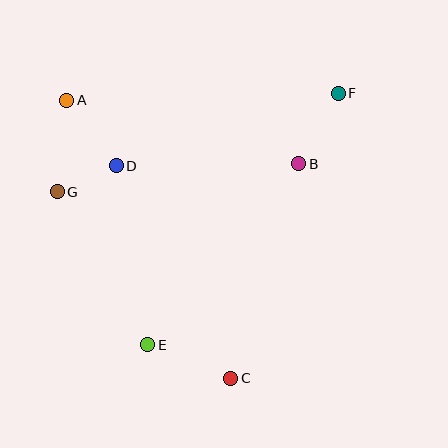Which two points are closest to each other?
Points D and G are closest to each other.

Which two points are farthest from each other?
Points A and C are farthest from each other.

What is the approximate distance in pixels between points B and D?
The distance between B and D is approximately 182 pixels.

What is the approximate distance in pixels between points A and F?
The distance between A and F is approximately 271 pixels.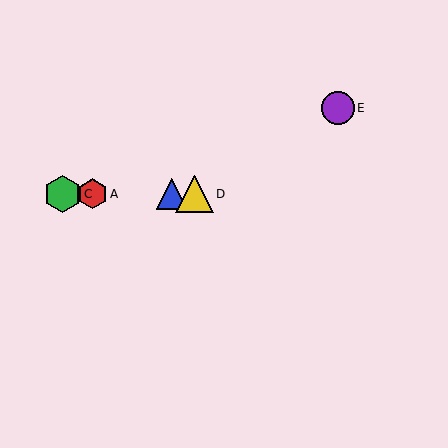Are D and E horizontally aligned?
No, D is at y≈194 and E is at y≈108.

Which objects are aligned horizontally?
Objects A, B, C, D are aligned horizontally.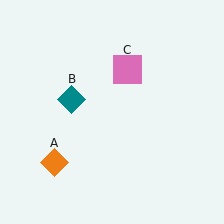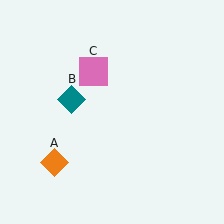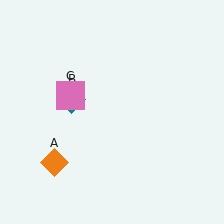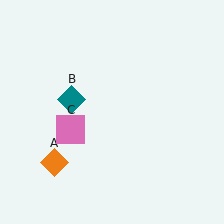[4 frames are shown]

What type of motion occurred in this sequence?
The pink square (object C) rotated counterclockwise around the center of the scene.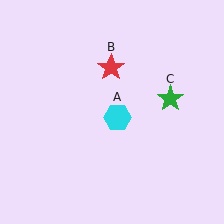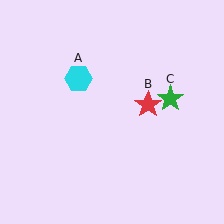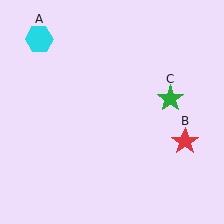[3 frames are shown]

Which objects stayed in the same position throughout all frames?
Green star (object C) remained stationary.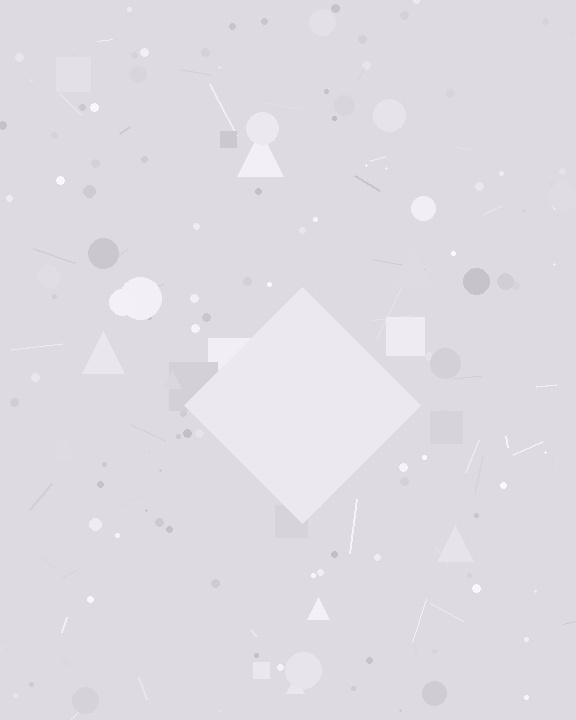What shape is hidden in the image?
A diamond is hidden in the image.